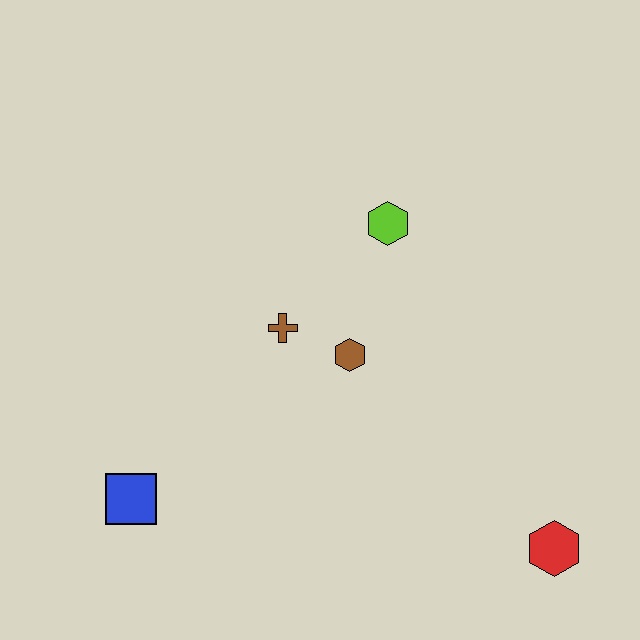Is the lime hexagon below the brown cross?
No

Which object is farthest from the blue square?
The red hexagon is farthest from the blue square.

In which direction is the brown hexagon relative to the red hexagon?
The brown hexagon is to the left of the red hexagon.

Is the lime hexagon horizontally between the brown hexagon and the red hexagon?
Yes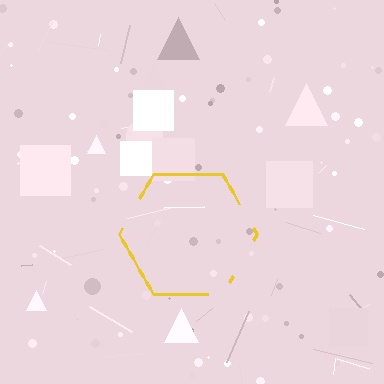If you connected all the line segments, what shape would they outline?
They would outline a hexagon.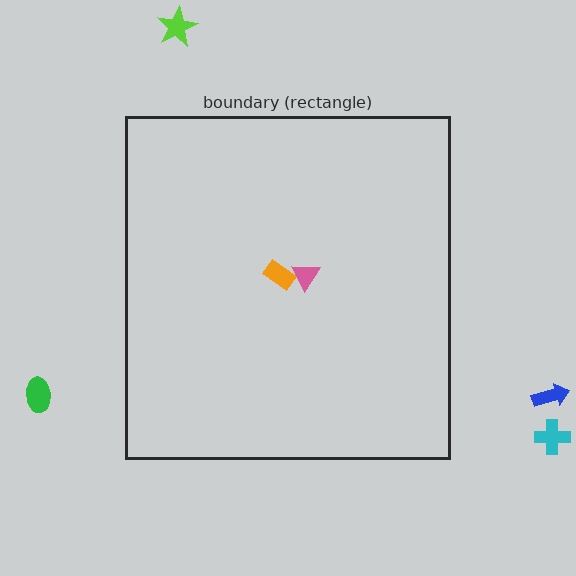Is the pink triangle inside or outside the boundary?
Inside.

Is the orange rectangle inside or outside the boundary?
Inside.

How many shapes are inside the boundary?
2 inside, 4 outside.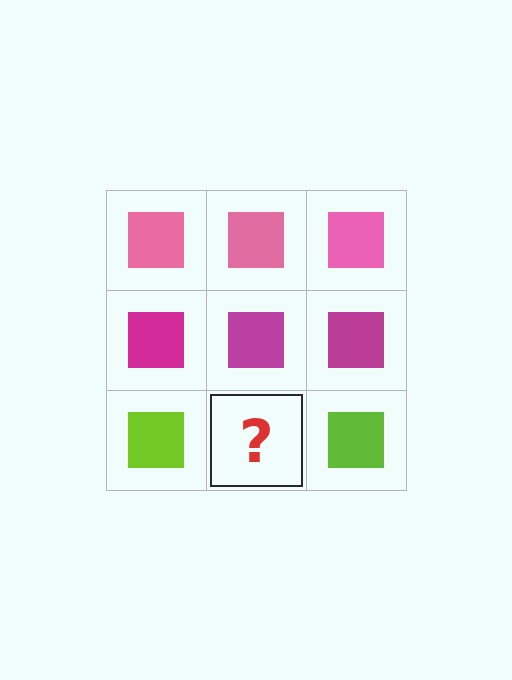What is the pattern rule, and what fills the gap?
The rule is that each row has a consistent color. The gap should be filled with a lime square.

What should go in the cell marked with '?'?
The missing cell should contain a lime square.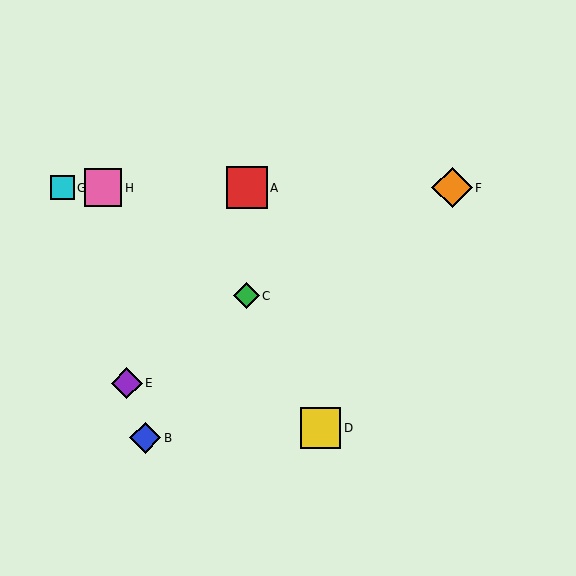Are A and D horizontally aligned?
No, A is at y≈188 and D is at y≈428.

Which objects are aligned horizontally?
Objects A, F, G, H are aligned horizontally.